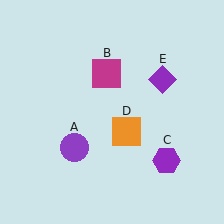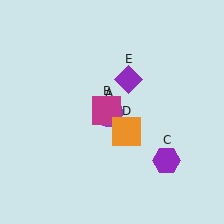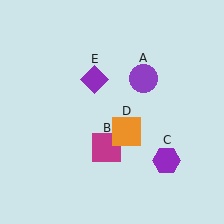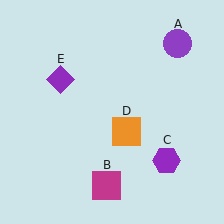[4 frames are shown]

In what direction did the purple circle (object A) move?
The purple circle (object A) moved up and to the right.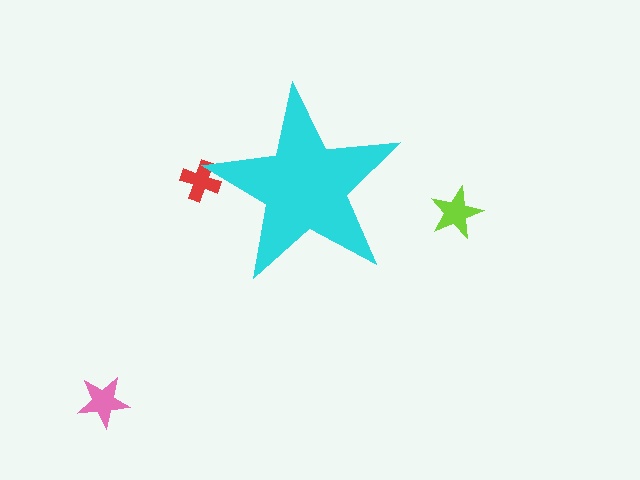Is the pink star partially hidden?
No, the pink star is fully visible.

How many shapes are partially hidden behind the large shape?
1 shape is partially hidden.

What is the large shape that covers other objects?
A cyan star.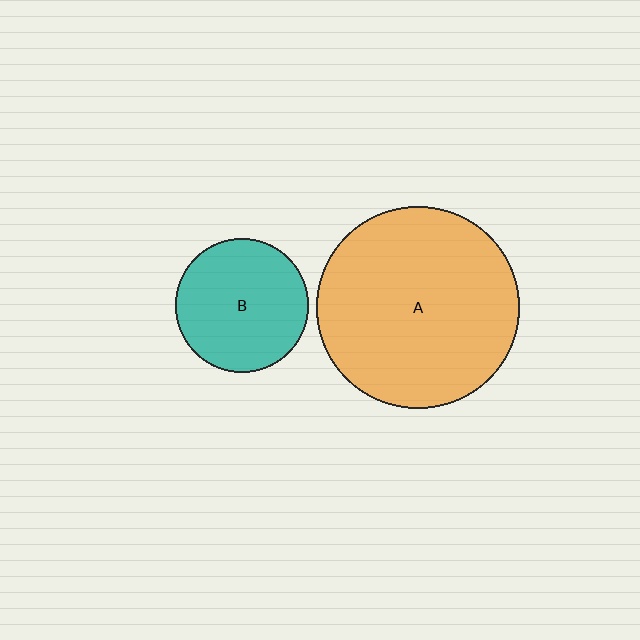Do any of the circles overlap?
No, none of the circles overlap.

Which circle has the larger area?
Circle A (orange).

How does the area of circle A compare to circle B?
Approximately 2.3 times.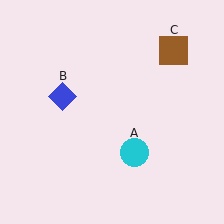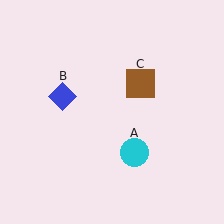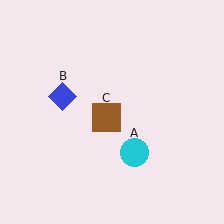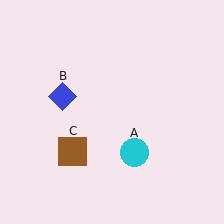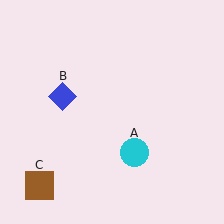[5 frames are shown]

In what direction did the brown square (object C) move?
The brown square (object C) moved down and to the left.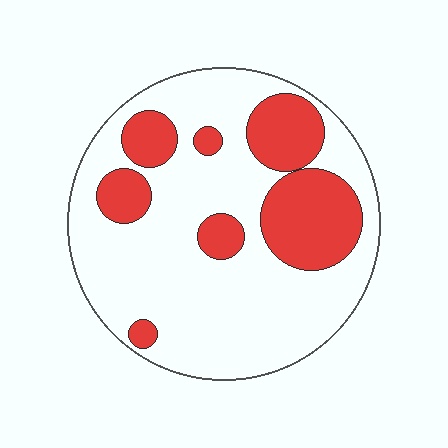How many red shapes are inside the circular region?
7.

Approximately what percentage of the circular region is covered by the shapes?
Approximately 30%.